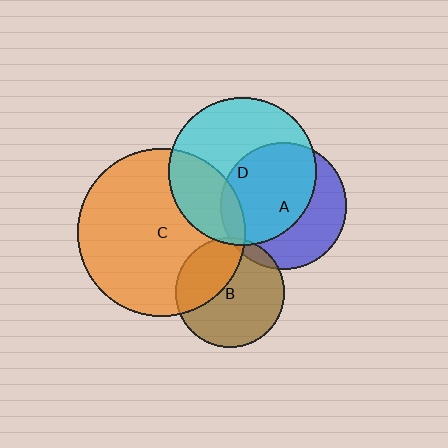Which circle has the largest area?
Circle C (orange).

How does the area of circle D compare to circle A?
Approximately 1.4 times.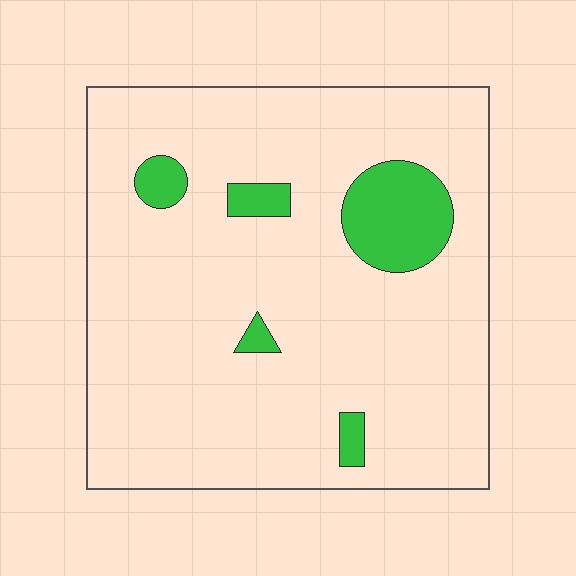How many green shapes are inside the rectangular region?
5.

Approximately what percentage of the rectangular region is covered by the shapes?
Approximately 10%.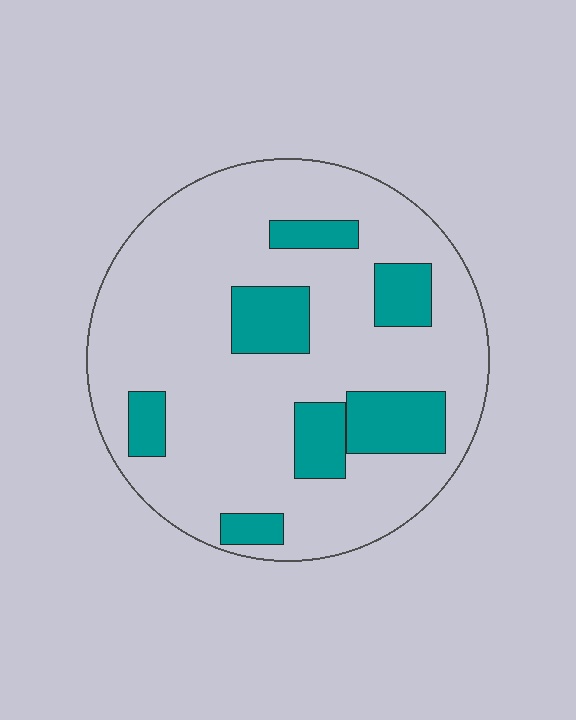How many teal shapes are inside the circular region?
7.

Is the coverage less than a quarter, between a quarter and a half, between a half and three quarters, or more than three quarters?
Less than a quarter.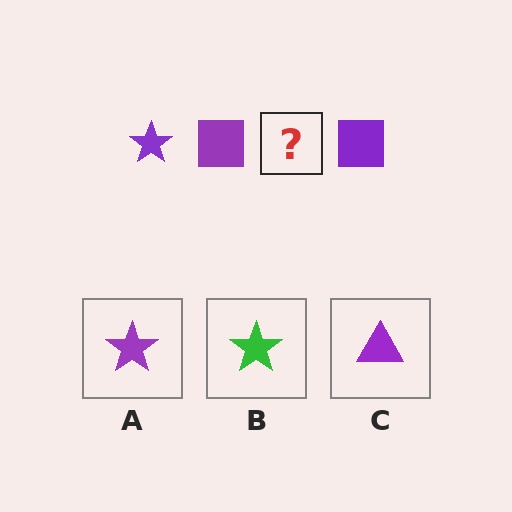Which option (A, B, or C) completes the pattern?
A.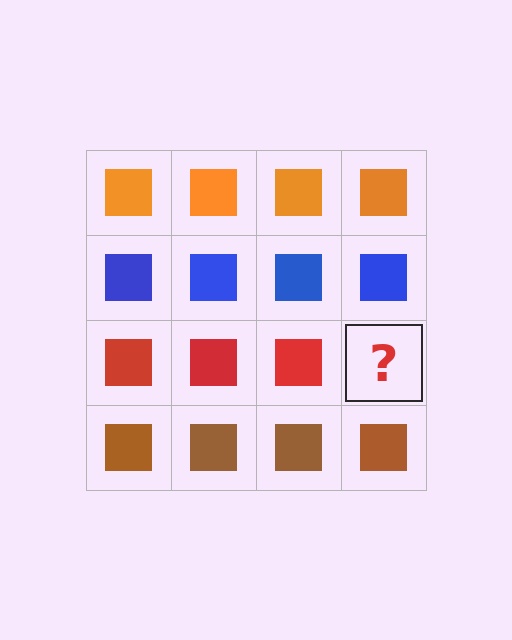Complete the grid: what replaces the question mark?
The question mark should be replaced with a red square.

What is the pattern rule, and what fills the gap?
The rule is that each row has a consistent color. The gap should be filled with a red square.